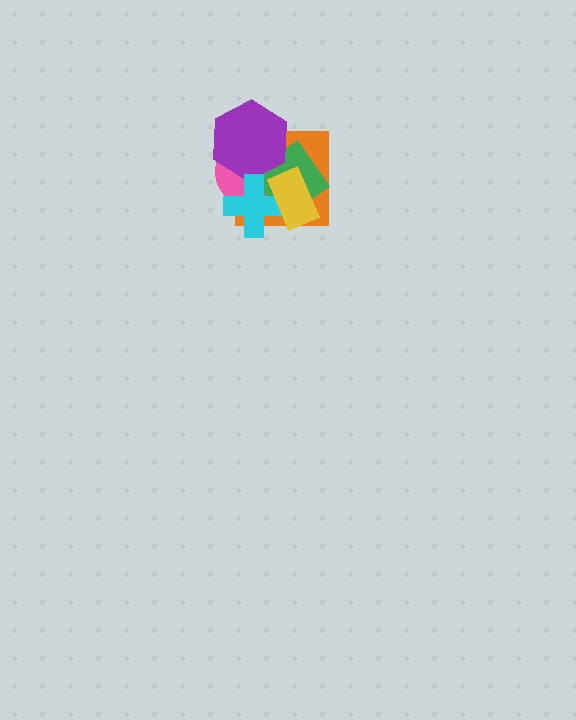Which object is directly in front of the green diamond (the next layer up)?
The purple hexagon is directly in front of the green diamond.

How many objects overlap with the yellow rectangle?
4 objects overlap with the yellow rectangle.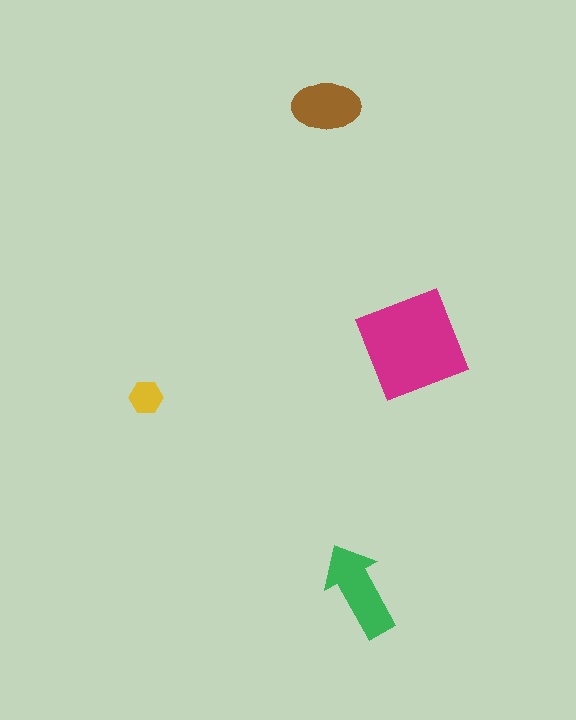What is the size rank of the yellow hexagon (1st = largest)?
4th.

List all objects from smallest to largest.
The yellow hexagon, the brown ellipse, the green arrow, the magenta diamond.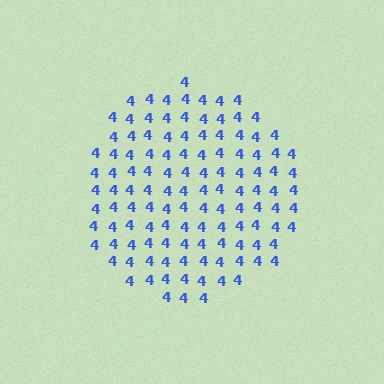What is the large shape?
The large shape is a circle.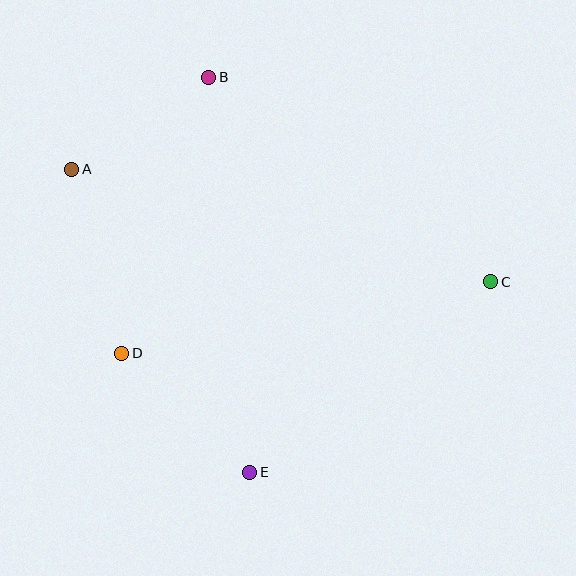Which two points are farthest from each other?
Points A and C are farthest from each other.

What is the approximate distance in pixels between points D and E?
The distance between D and E is approximately 175 pixels.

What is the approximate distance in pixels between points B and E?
The distance between B and E is approximately 397 pixels.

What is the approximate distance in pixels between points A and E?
The distance between A and E is approximately 351 pixels.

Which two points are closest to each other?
Points A and B are closest to each other.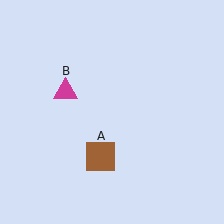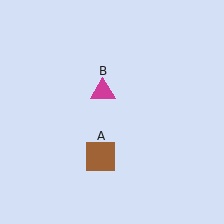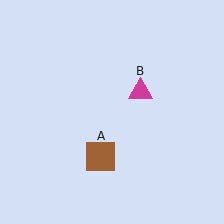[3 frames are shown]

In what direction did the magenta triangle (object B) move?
The magenta triangle (object B) moved right.